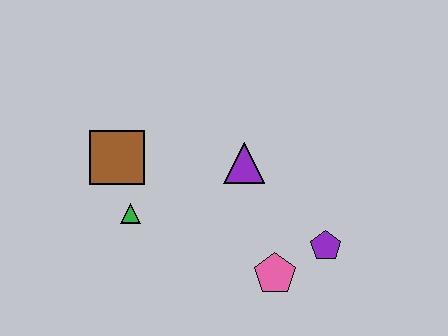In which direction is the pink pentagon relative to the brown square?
The pink pentagon is to the right of the brown square.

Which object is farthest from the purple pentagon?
The brown square is farthest from the purple pentagon.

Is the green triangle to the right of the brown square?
Yes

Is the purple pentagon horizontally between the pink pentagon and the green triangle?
No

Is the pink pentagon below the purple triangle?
Yes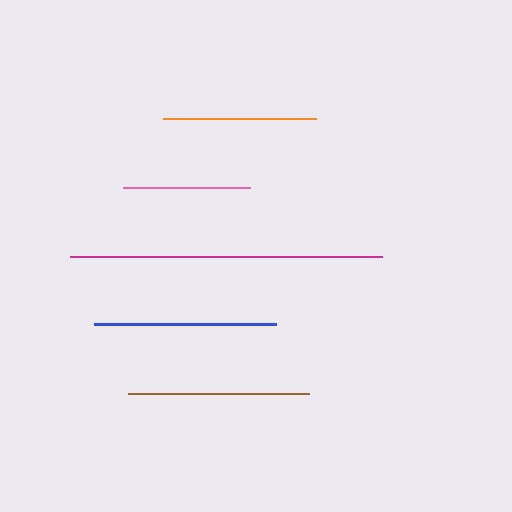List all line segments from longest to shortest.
From longest to shortest: magenta, blue, brown, orange, pink.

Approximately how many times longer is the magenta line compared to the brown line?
The magenta line is approximately 1.7 times the length of the brown line.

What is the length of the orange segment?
The orange segment is approximately 153 pixels long.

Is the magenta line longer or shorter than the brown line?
The magenta line is longer than the brown line.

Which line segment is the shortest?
The pink line is the shortest at approximately 127 pixels.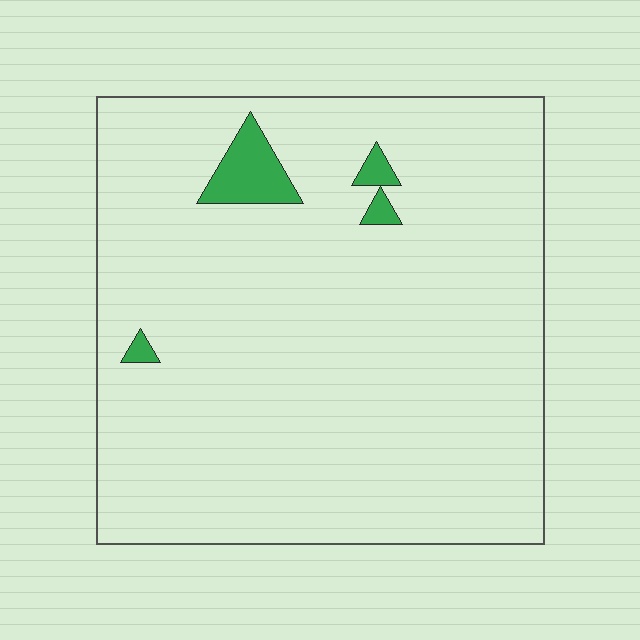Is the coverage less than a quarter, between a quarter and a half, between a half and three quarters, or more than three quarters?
Less than a quarter.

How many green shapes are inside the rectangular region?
4.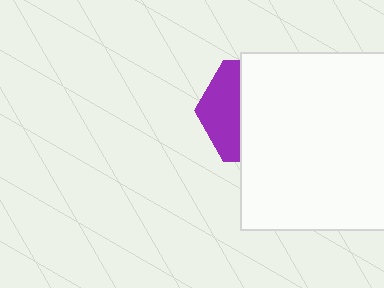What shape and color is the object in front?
The object in front is a white square.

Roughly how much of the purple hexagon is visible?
A small part of it is visible (roughly 35%).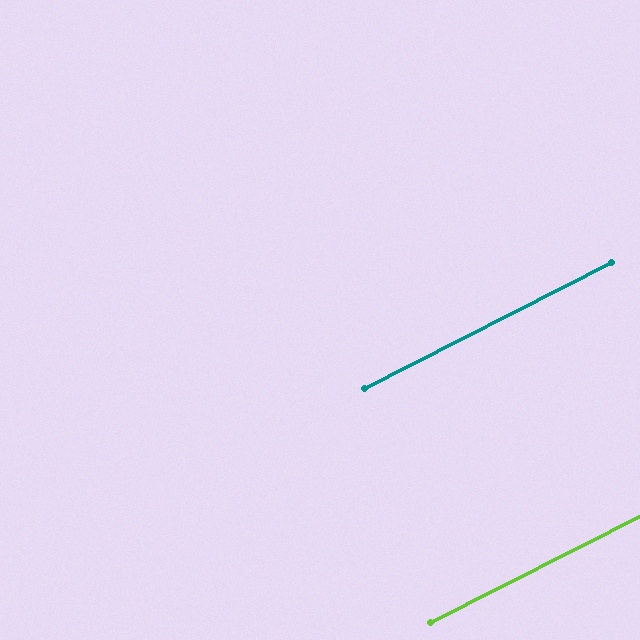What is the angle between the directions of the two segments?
Approximately 0 degrees.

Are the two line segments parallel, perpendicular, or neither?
Parallel — their directions differ by only 0.2°.